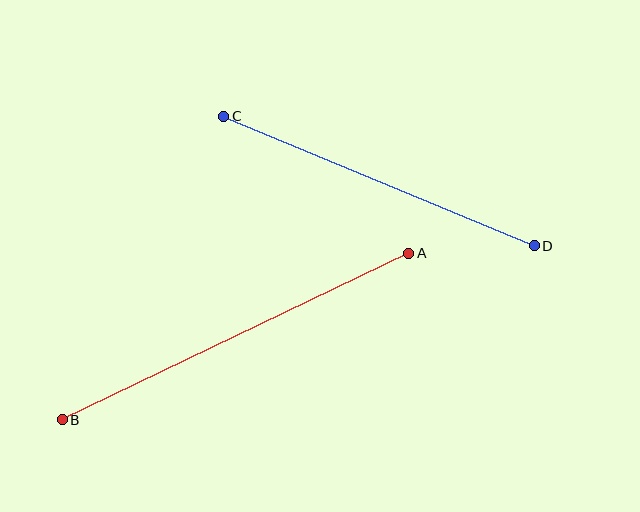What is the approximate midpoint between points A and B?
The midpoint is at approximately (236, 336) pixels.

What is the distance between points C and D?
The distance is approximately 337 pixels.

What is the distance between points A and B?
The distance is approximately 384 pixels.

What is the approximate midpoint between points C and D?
The midpoint is at approximately (379, 181) pixels.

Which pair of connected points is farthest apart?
Points A and B are farthest apart.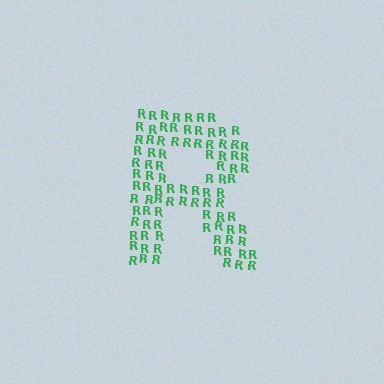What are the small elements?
The small elements are letter R's.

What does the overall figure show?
The overall figure shows the letter R.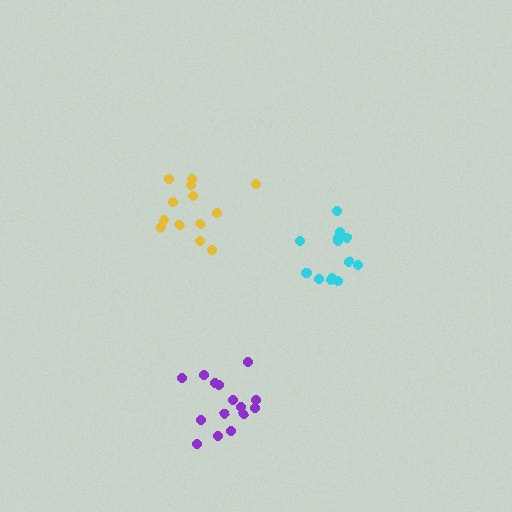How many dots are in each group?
Group 1: 15 dots, Group 2: 13 dots, Group 3: 14 dots (42 total).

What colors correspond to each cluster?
The clusters are colored: purple, yellow, cyan.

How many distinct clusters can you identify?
There are 3 distinct clusters.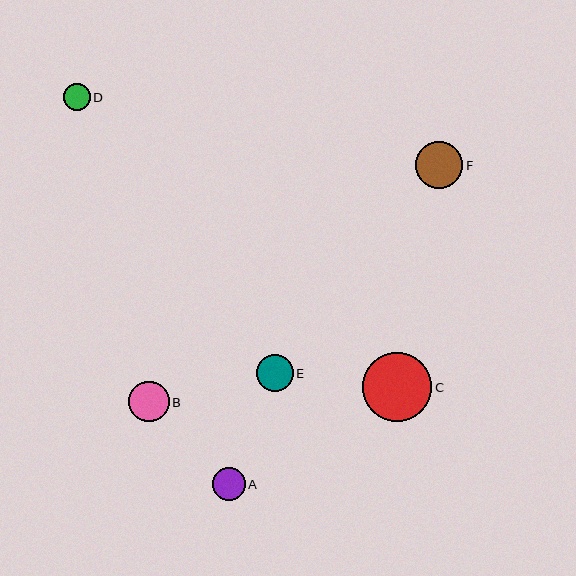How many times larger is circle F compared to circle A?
Circle F is approximately 1.4 times the size of circle A.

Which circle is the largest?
Circle C is the largest with a size of approximately 69 pixels.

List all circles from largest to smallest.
From largest to smallest: C, F, B, E, A, D.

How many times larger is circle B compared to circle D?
Circle B is approximately 1.5 times the size of circle D.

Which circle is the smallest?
Circle D is the smallest with a size of approximately 26 pixels.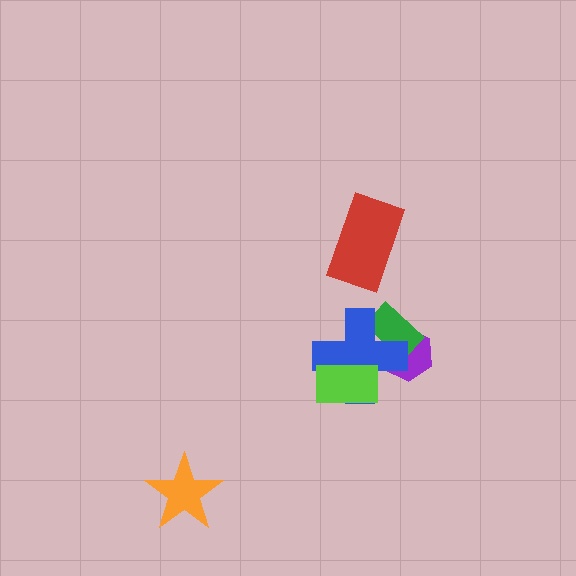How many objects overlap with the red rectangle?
0 objects overlap with the red rectangle.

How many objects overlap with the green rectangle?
2 objects overlap with the green rectangle.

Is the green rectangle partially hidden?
Yes, it is partially covered by another shape.